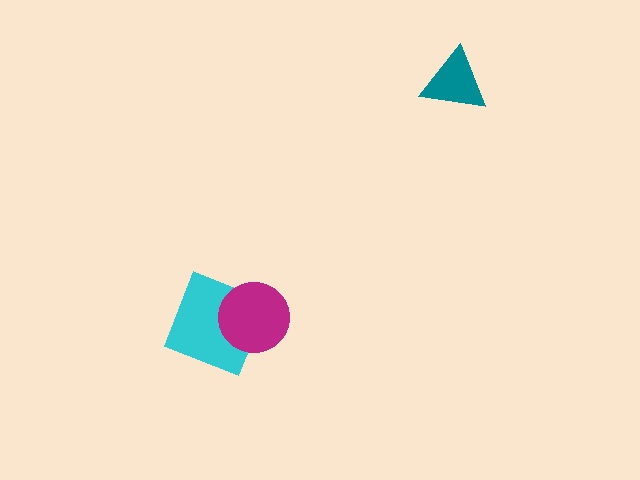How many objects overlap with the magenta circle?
1 object overlaps with the magenta circle.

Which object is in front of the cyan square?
The magenta circle is in front of the cyan square.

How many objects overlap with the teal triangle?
0 objects overlap with the teal triangle.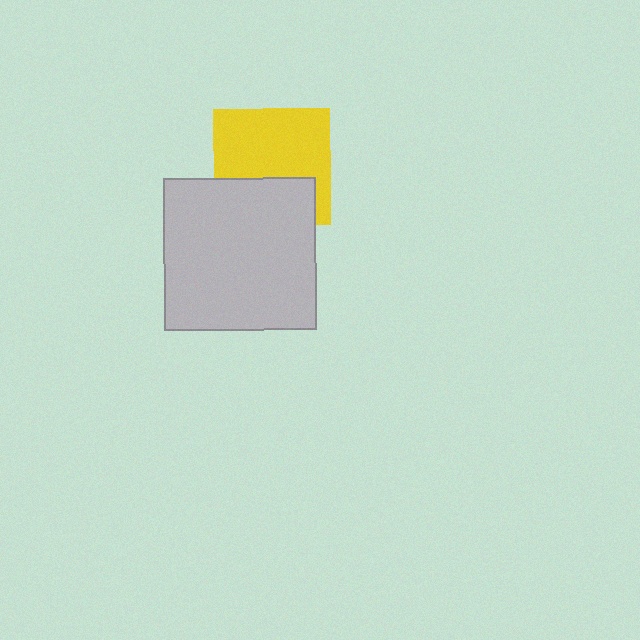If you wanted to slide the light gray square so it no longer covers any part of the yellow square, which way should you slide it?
Slide it down — that is the most direct way to separate the two shapes.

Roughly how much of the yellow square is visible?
About half of it is visible (roughly 64%).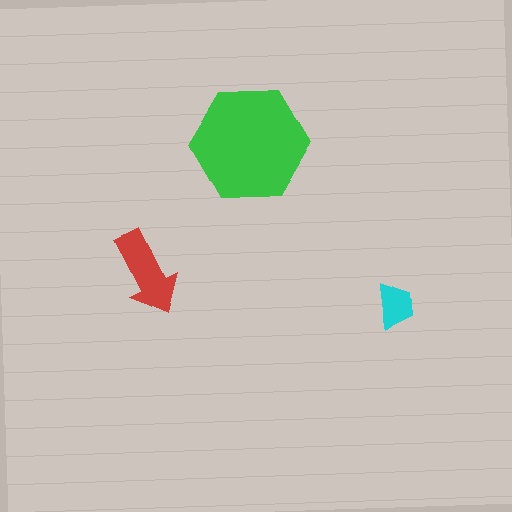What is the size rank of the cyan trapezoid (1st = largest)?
3rd.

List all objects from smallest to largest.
The cyan trapezoid, the red arrow, the green hexagon.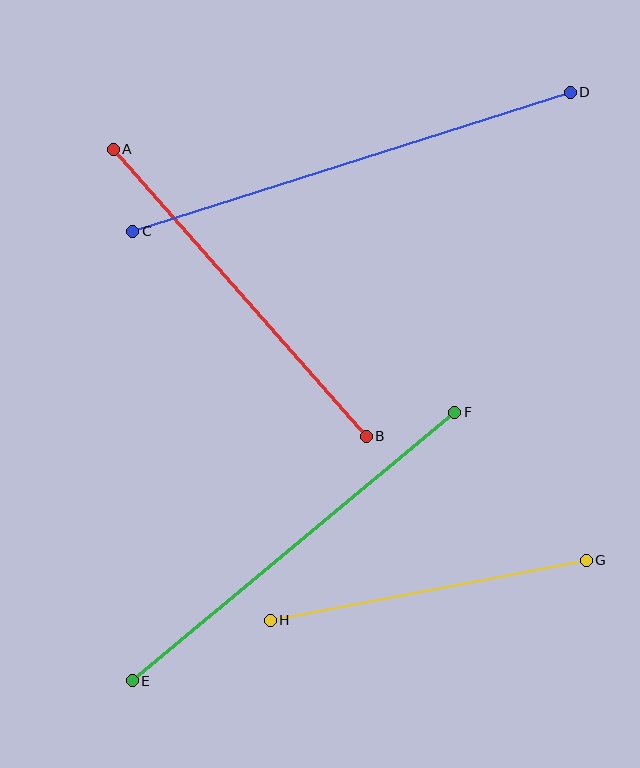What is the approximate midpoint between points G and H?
The midpoint is at approximately (428, 590) pixels.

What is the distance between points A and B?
The distance is approximately 382 pixels.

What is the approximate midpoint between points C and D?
The midpoint is at approximately (351, 162) pixels.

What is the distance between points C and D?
The distance is approximately 459 pixels.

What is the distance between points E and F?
The distance is approximately 419 pixels.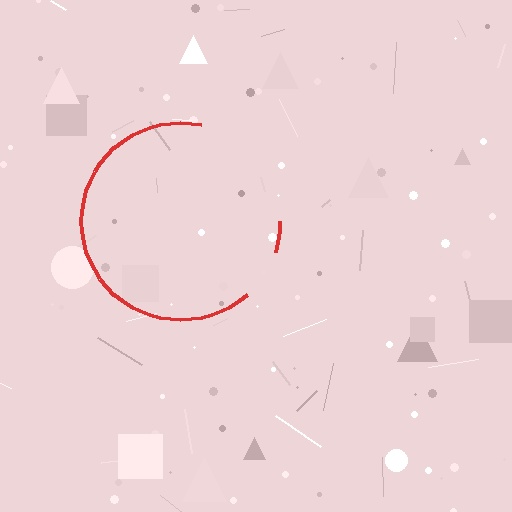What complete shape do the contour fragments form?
The contour fragments form a circle.